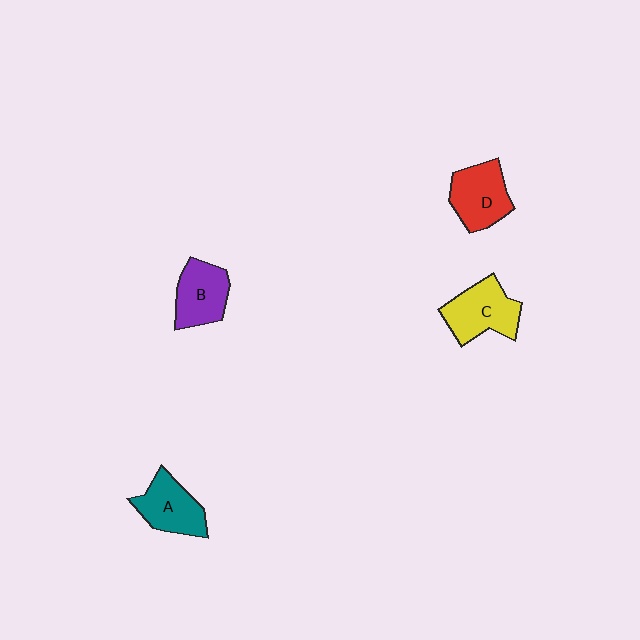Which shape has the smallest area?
Shape B (purple).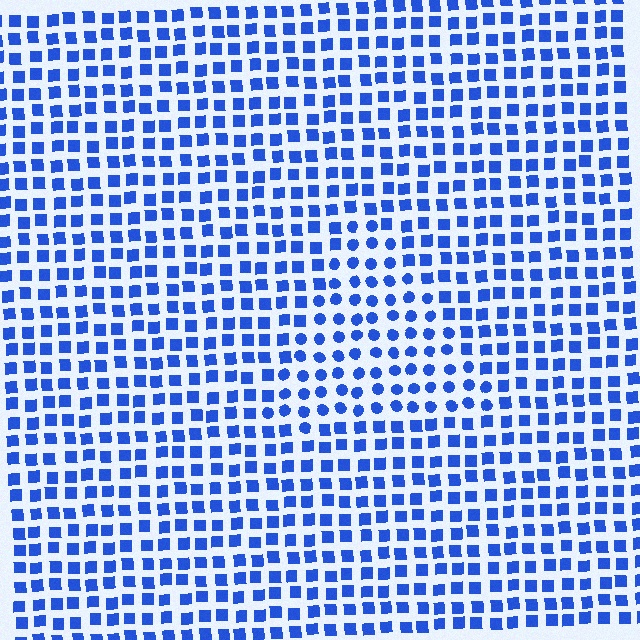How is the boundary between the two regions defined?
The boundary is defined by a change in element shape: circles inside vs. squares outside. All elements share the same color and spacing.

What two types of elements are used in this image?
The image uses circles inside the triangle region and squares outside it.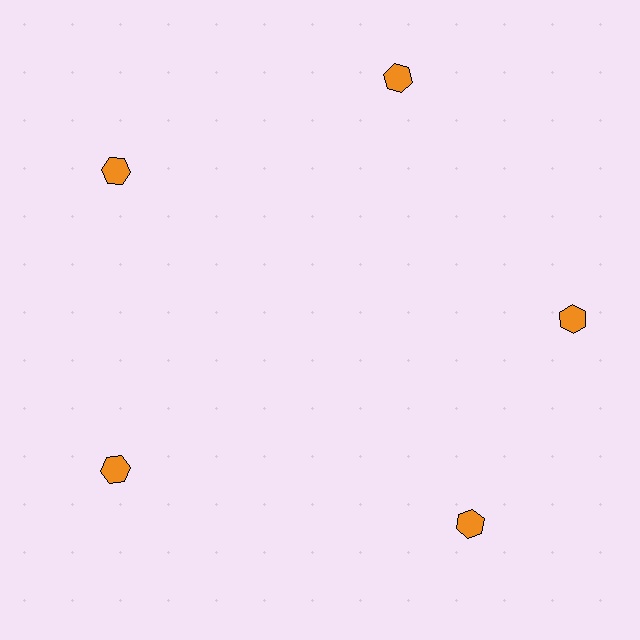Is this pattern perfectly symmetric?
No. The 5 orange hexagons are arranged in a ring, but one element near the 5 o'clock position is rotated out of alignment along the ring, breaking the 5-fold rotational symmetry.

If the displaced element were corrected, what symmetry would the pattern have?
It would have 5-fold rotational symmetry — the pattern would map onto itself every 72 degrees.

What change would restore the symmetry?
The symmetry would be restored by rotating it back into even spacing with its neighbors so that all 5 hexagons sit at equal angles and equal distance from the center.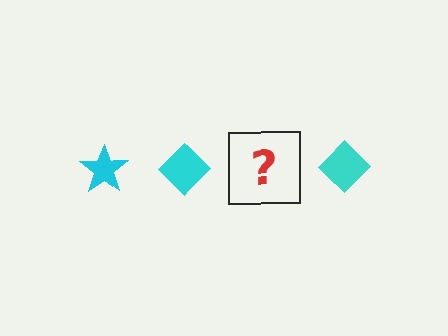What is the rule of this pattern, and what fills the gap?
The rule is that the pattern cycles through star, diamond shapes in cyan. The gap should be filled with a cyan star.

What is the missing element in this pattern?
The missing element is a cyan star.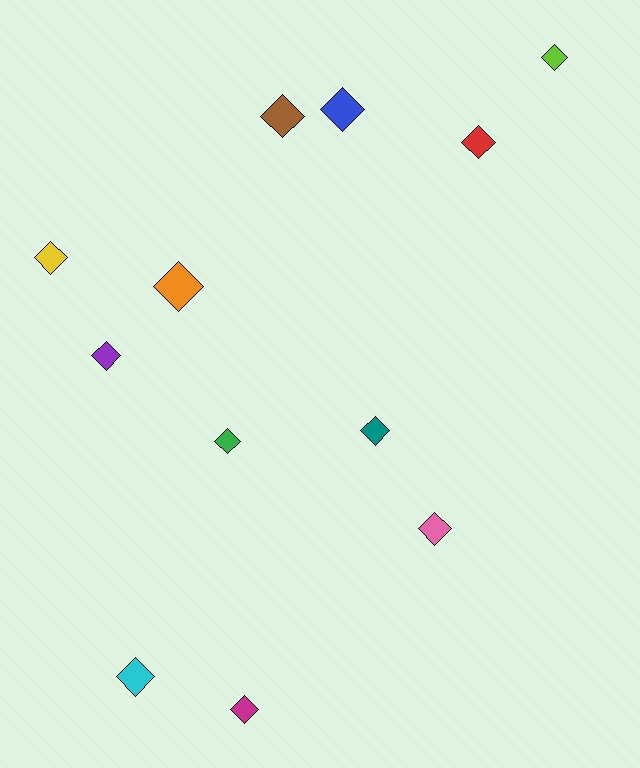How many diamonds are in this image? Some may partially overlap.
There are 12 diamonds.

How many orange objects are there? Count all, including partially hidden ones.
There is 1 orange object.